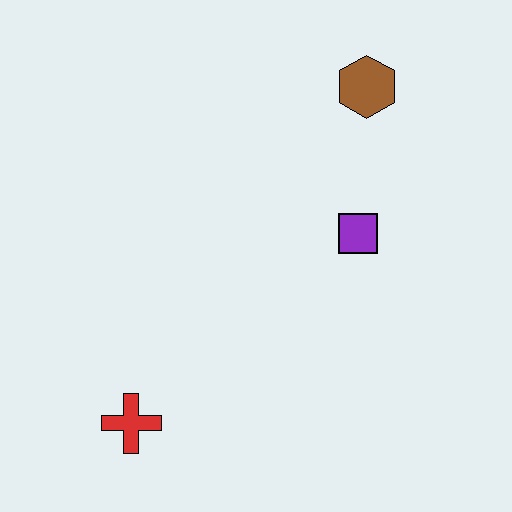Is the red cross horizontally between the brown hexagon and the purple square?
No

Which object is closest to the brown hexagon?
The purple square is closest to the brown hexagon.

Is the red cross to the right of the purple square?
No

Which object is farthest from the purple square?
The red cross is farthest from the purple square.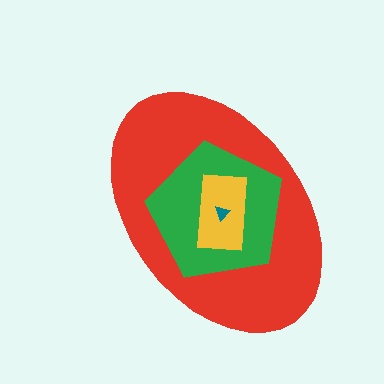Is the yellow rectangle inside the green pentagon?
Yes.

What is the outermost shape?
The red ellipse.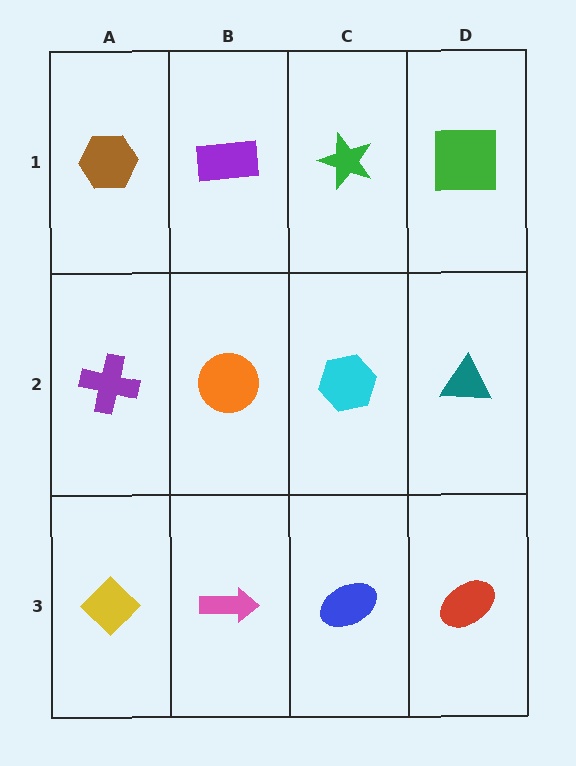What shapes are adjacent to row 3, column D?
A teal triangle (row 2, column D), a blue ellipse (row 3, column C).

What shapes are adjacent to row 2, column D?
A green square (row 1, column D), a red ellipse (row 3, column D), a cyan hexagon (row 2, column C).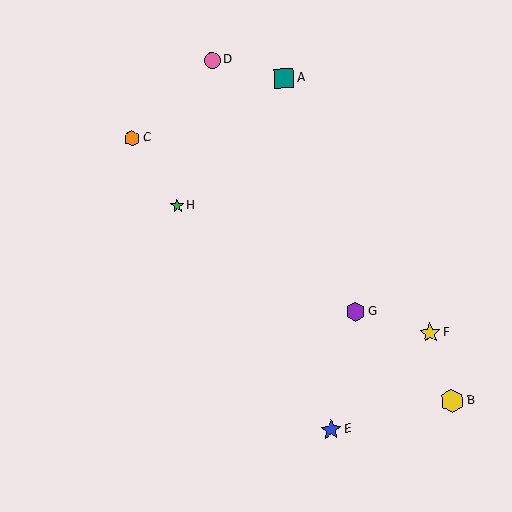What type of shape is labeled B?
Shape B is a yellow hexagon.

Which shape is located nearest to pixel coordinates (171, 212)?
The green star (labeled H) at (177, 206) is nearest to that location.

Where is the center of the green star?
The center of the green star is at (177, 206).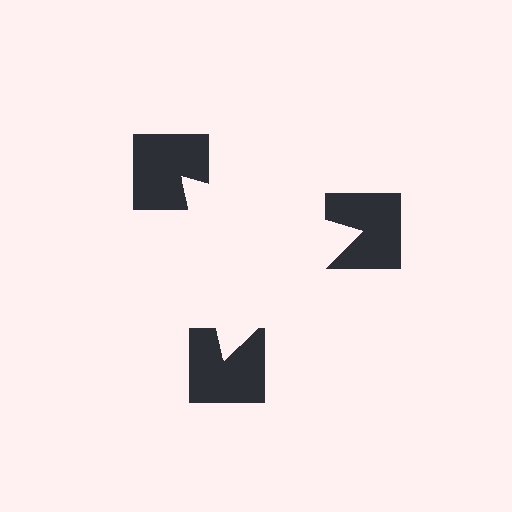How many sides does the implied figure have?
3 sides.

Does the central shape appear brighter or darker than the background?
It typically appears slightly brighter than the background, even though no actual brightness change is drawn.